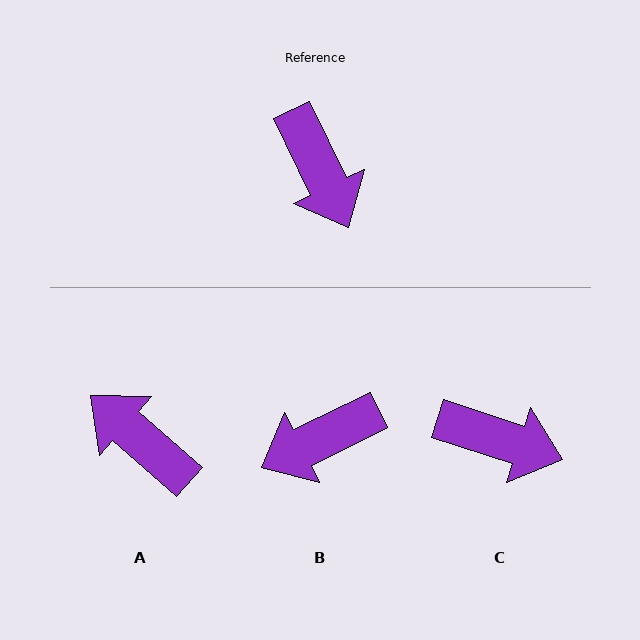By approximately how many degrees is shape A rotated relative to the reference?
Approximately 157 degrees clockwise.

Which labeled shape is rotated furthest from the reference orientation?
A, about 157 degrees away.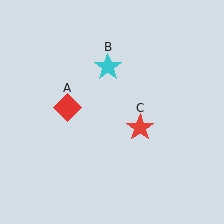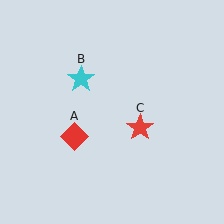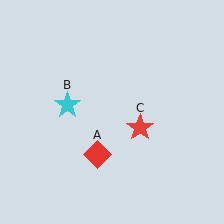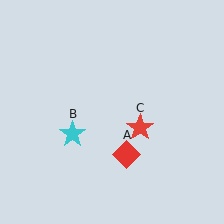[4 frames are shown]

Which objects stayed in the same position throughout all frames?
Red star (object C) remained stationary.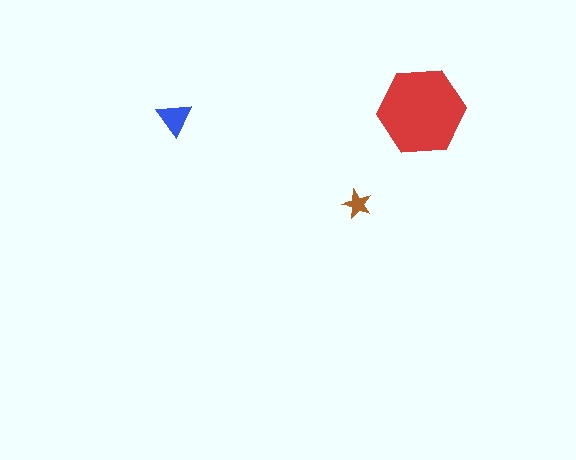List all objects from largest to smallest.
The red hexagon, the blue triangle, the brown star.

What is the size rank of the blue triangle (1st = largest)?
2nd.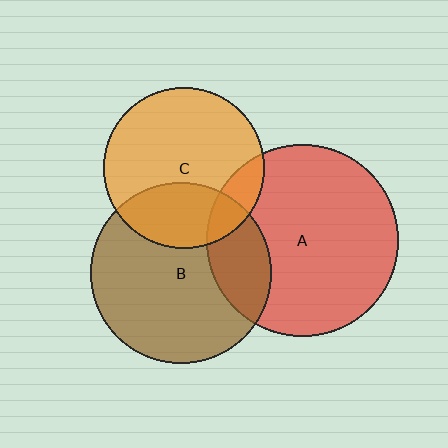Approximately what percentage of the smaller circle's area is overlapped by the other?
Approximately 15%.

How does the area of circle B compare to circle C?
Approximately 1.3 times.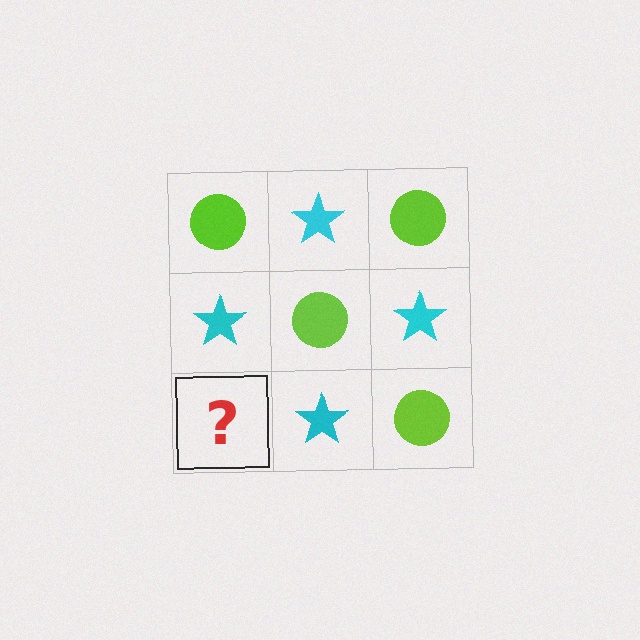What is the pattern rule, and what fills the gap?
The rule is that it alternates lime circle and cyan star in a checkerboard pattern. The gap should be filled with a lime circle.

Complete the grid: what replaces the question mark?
The question mark should be replaced with a lime circle.